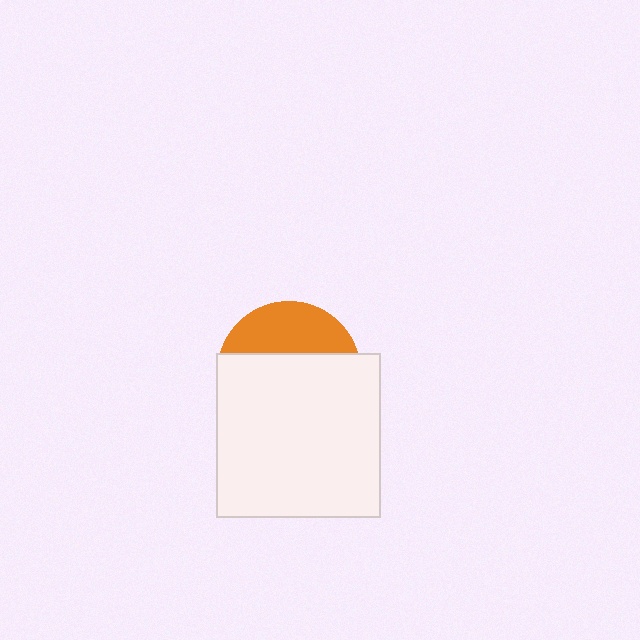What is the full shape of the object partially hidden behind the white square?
The partially hidden object is an orange circle.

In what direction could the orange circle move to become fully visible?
The orange circle could move up. That would shift it out from behind the white square entirely.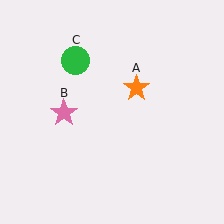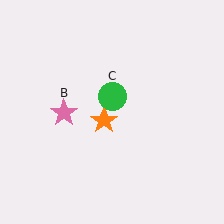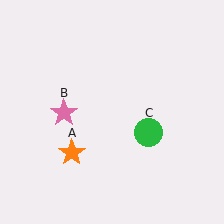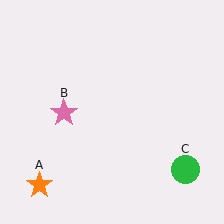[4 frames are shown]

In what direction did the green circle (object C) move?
The green circle (object C) moved down and to the right.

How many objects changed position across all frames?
2 objects changed position: orange star (object A), green circle (object C).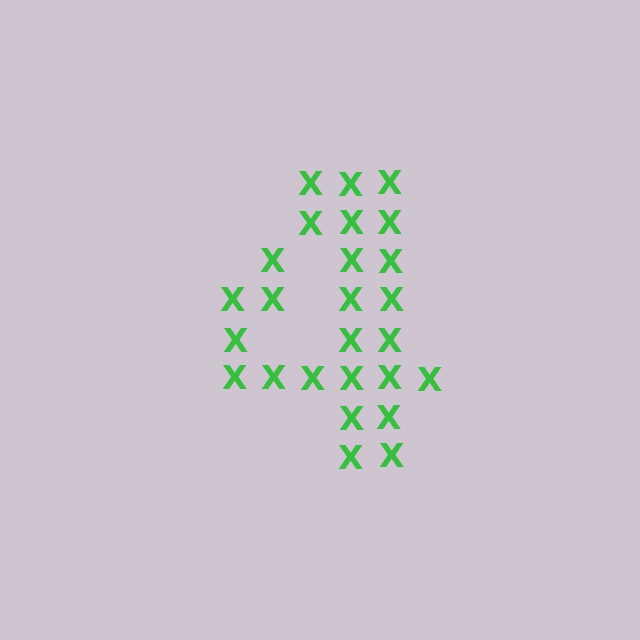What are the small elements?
The small elements are letter X's.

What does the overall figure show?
The overall figure shows the digit 4.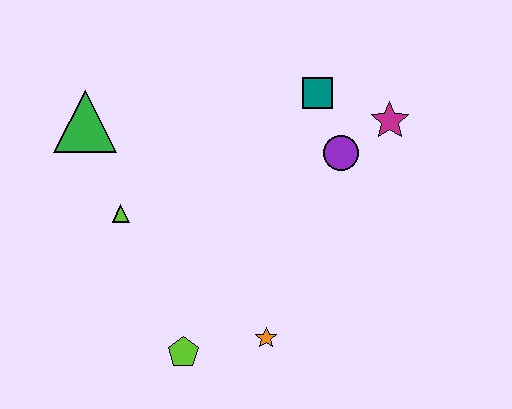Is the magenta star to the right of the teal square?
Yes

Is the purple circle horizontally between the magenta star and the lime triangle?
Yes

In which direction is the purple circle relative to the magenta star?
The purple circle is to the left of the magenta star.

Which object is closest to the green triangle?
The lime triangle is closest to the green triangle.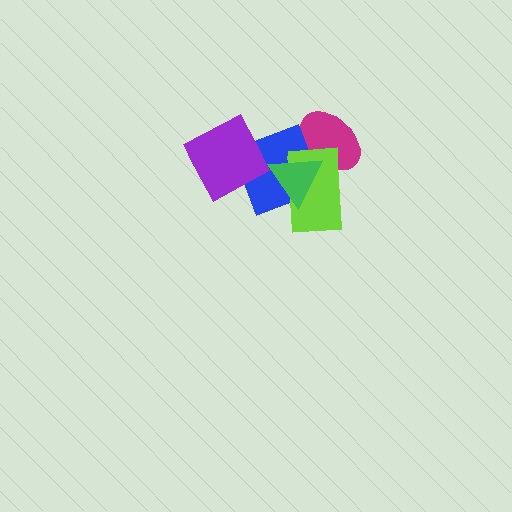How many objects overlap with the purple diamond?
1 object overlaps with the purple diamond.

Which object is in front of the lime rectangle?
The green triangle is in front of the lime rectangle.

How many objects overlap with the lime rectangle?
3 objects overlap with the lime rectangle.